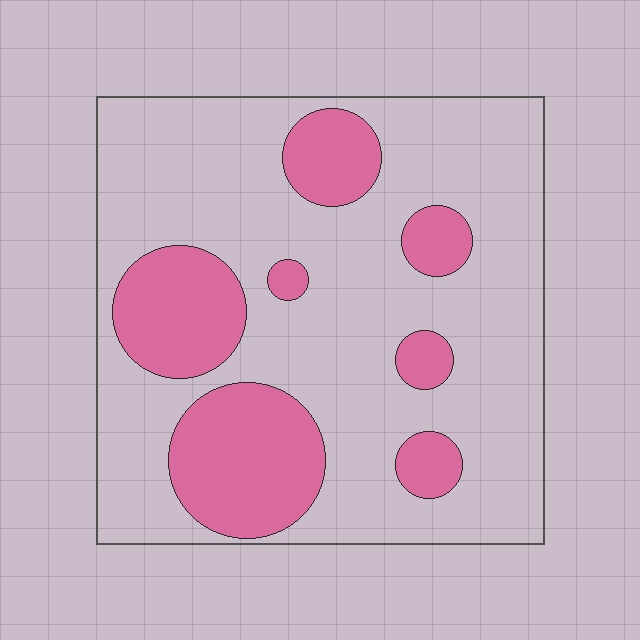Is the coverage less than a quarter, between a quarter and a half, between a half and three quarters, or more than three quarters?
Between a quarter and a half.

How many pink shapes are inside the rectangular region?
7.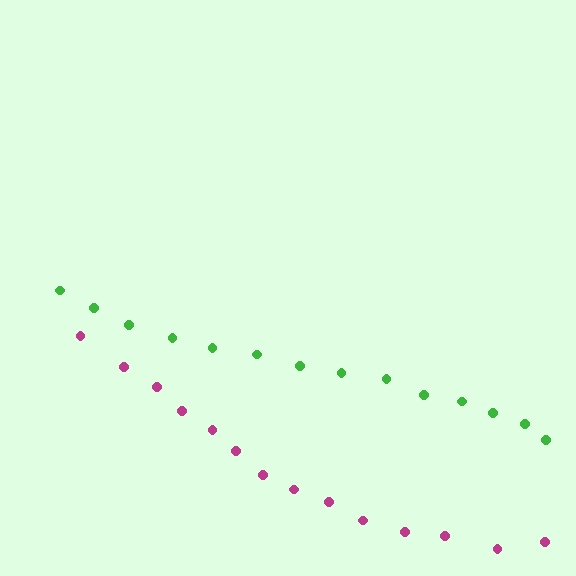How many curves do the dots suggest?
There are 2 distinct paths.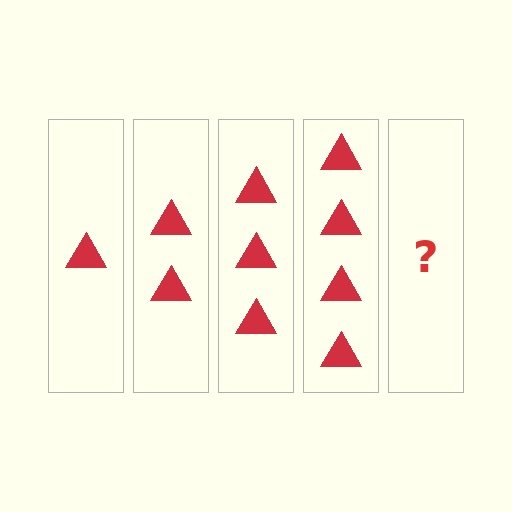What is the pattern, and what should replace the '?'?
The pattern is that each step adds one more triangle. The '?' should be 5 triangles.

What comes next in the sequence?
The next element should be 5 triangles.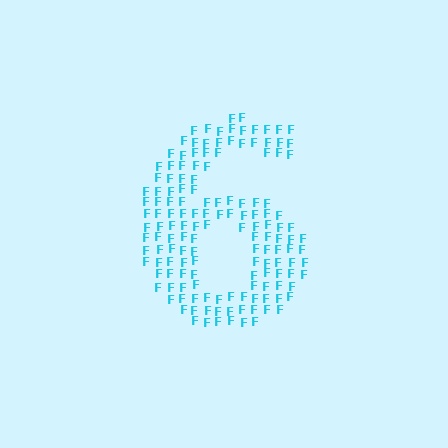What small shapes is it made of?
It is made of small letter F's.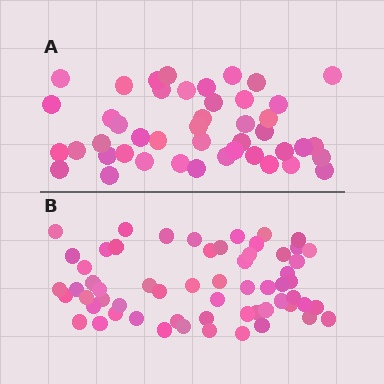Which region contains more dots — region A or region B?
Region B (the bottom region) has more dots.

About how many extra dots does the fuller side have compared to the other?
Region B has approximately 15 more dots than region A.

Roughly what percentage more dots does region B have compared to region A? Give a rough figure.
About 35% more.